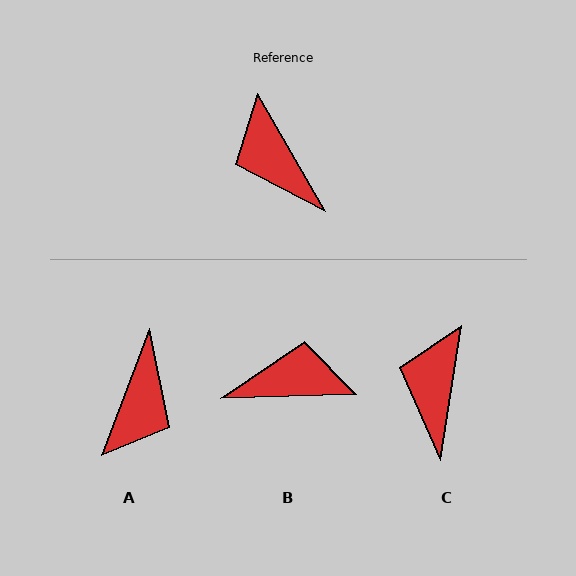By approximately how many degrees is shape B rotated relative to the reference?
Approximately 118 degrees clockwise.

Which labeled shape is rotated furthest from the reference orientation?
A, about 129 degrees away.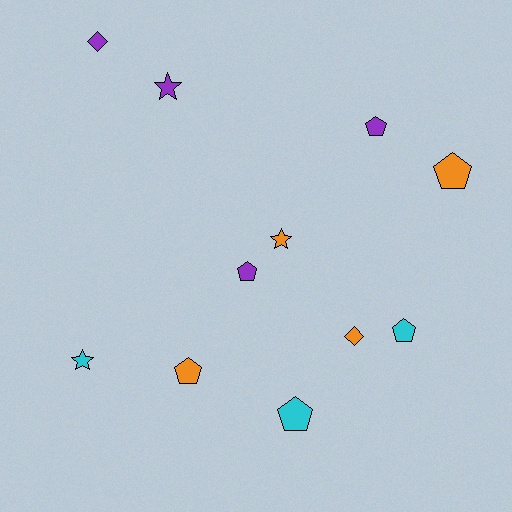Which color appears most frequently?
Orange, with 4 objects.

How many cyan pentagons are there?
There are 2 cyan pentagons.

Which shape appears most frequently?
Pentagon, with 6 objects.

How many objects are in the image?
There are 11 objects.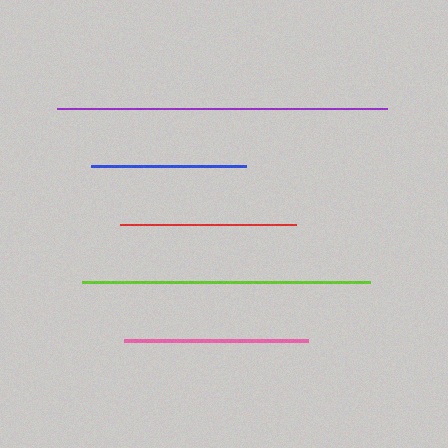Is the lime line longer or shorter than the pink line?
The lime line is longer than the pink line.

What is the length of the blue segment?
The blue segment is approximately 155 pixels long.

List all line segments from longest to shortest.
From longest to shortest: purple, lime, pink, red, blue.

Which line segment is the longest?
The purple line is the longest at approximately 330 pixels.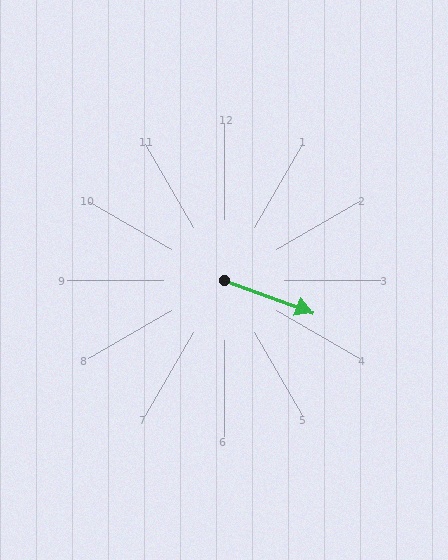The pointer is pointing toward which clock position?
Roughly 4 o'clock.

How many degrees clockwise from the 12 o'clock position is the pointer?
Approximately 110 degrees.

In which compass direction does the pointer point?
East.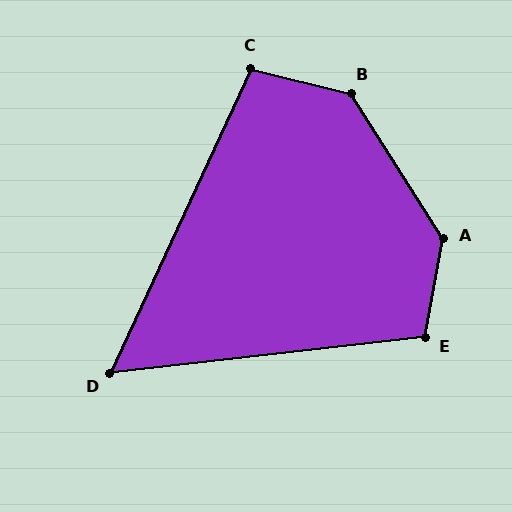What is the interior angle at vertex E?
Approximately 107 degrees (obtuse).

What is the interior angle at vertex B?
Approximately 137 degrees (obtuse).